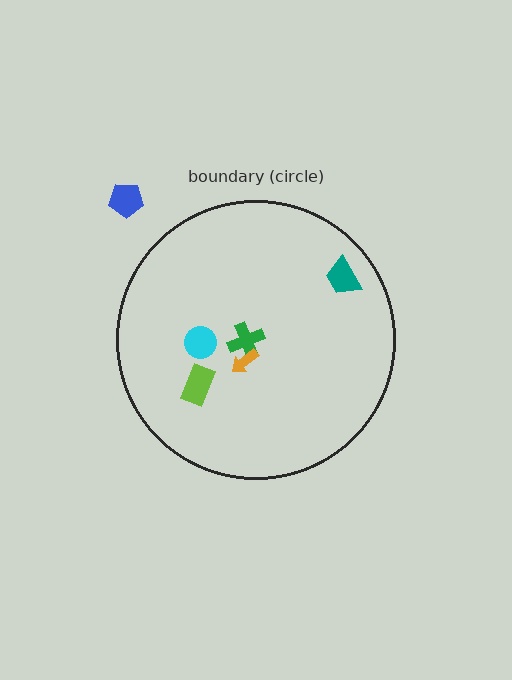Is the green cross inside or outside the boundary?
Inside.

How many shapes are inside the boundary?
5 inside, 1 outside.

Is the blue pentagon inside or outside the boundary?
Outside.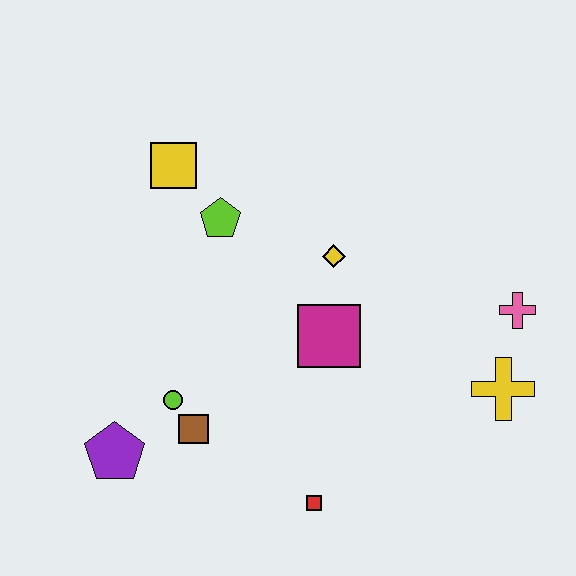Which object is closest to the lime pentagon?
The yellow square is closest to the lime pentagon.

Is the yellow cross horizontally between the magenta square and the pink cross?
Yes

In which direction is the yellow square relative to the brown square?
The yellow square is above the brown square.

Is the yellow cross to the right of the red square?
Yes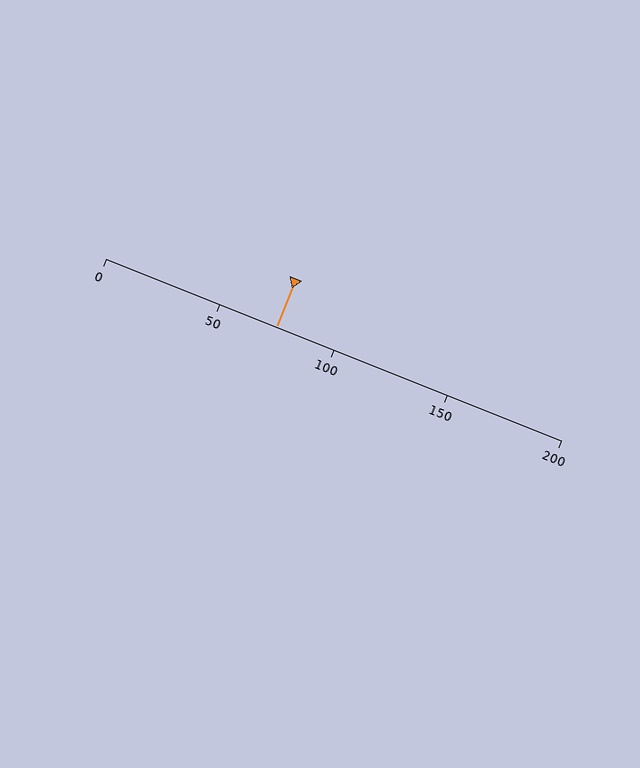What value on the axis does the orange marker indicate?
The marker indicates approximately 75.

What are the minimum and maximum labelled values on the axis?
The axis runs from 0 to 200.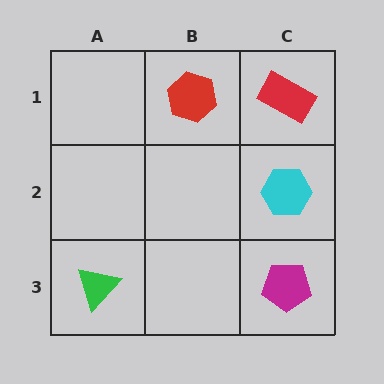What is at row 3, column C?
A magenta pentagon.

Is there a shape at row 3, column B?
No, that cell is empty.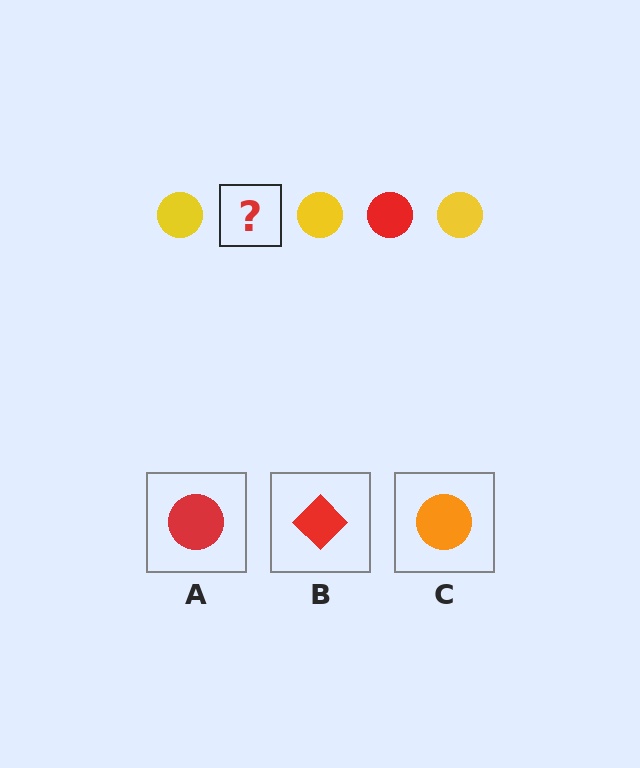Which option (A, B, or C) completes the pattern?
A.